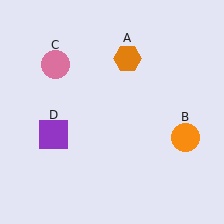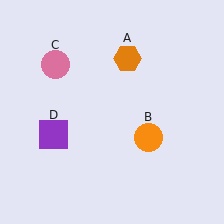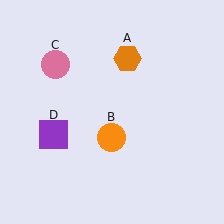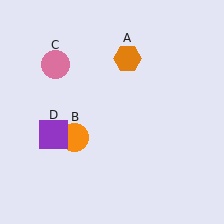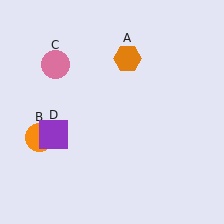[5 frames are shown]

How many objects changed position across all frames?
1 object changed position: orange circle (object B).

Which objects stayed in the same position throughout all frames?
Orange hexagon (object A) and pink circle (object C) and purple square (object D) remained stationary.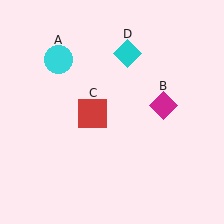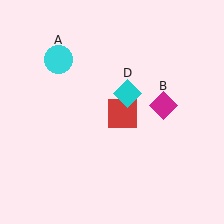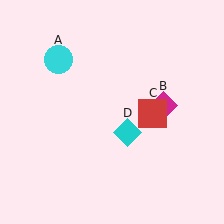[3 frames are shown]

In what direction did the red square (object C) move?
The red square (object C) moved right.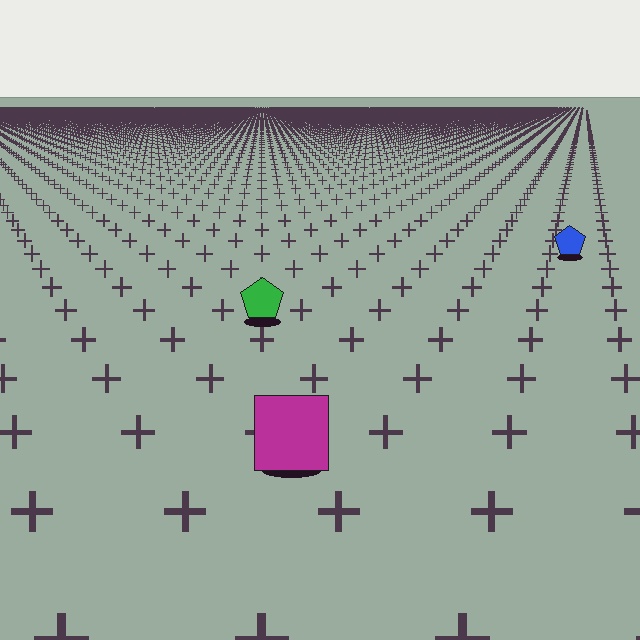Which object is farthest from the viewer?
The blue pentagon is farthest from the viewer. It appears smaller and the ground texture around it is denser.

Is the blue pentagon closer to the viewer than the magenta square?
No. The magenta square is closer — you can tell from the texture gradient: the ground texture is coarser near it.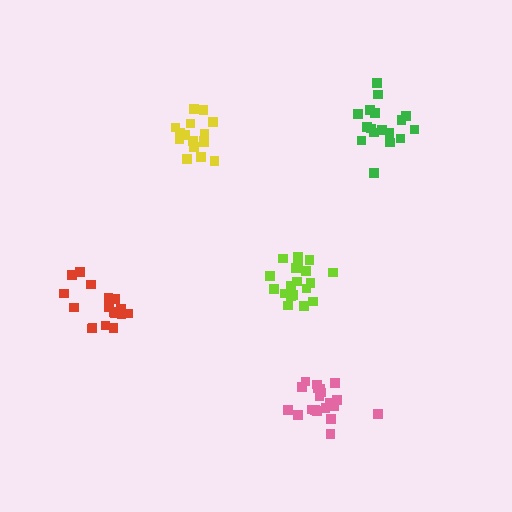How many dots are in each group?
Group 1: 17 dots, Group 2: 18 dots, Group 3: 20 dots, Group 4: 19 dots, Group 5: 16 dots (90 total).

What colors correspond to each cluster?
The clusters are colored: green, red, pink, lime, yellow.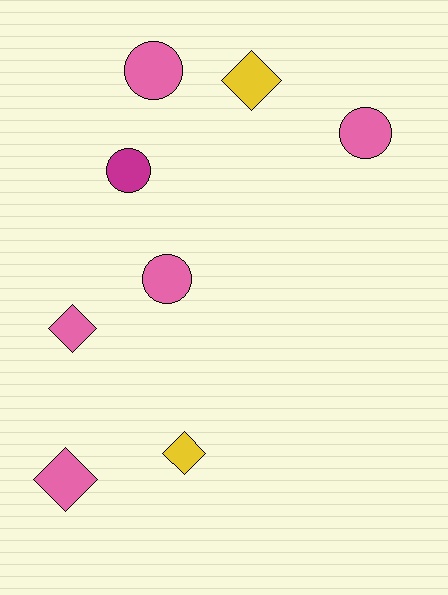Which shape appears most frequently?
Circle, with 4 objects.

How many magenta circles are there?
There is 1 magenta circle.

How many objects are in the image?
There are 8 objects.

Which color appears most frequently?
Pink, with 5 objects.